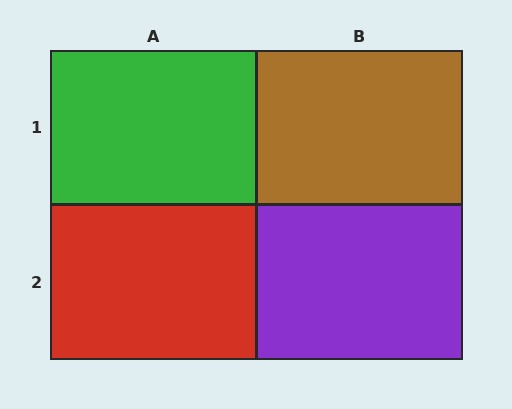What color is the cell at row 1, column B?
Brown.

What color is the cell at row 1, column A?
Green.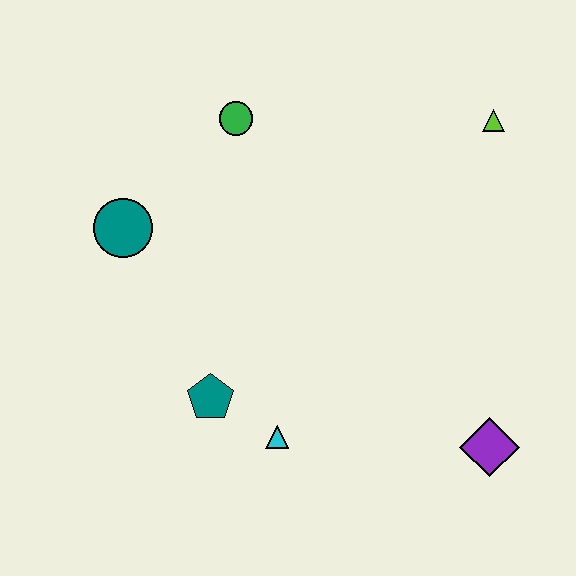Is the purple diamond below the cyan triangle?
Yes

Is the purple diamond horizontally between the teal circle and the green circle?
No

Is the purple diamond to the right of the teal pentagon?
Yes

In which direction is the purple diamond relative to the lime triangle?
The purple diamond is below the lime triangle.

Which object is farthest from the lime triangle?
The teal pentagon is farthest from the lime triangle.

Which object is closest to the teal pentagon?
The cyan triangle is closest to the teal pentagon.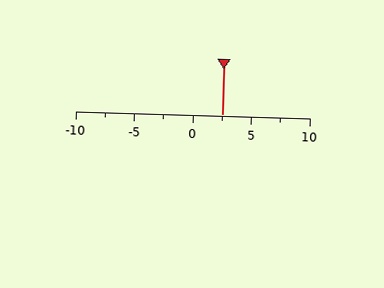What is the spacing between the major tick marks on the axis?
The major ticks are spaced 5 apart.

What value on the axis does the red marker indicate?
The marker indicates approximately 2.5.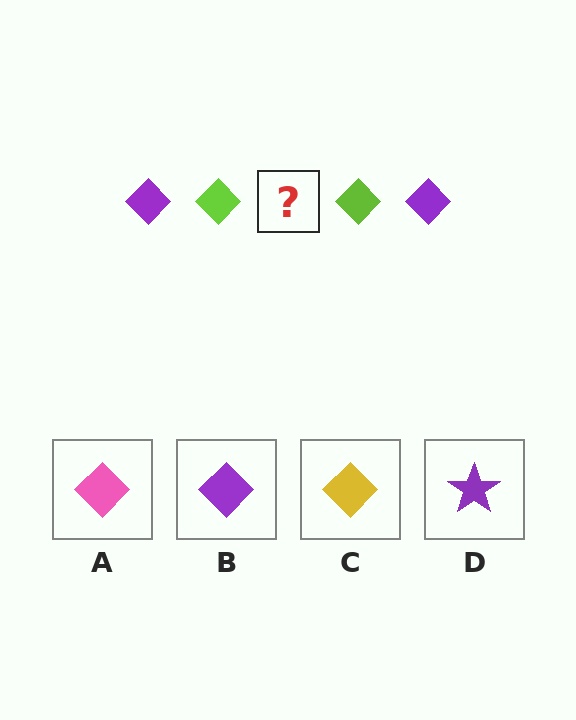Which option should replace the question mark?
Option B.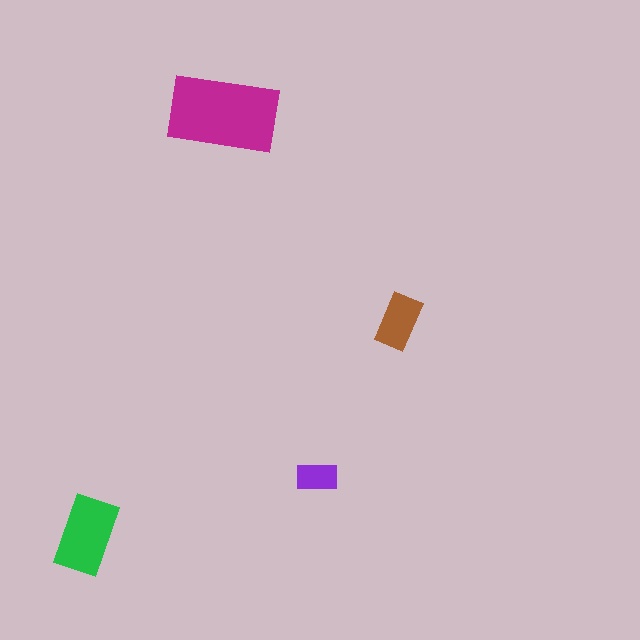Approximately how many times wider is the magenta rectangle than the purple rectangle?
About 2.5 times wider.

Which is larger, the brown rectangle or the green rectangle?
The green one.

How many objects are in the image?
There are 4 objects in the image.